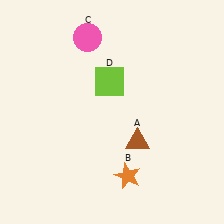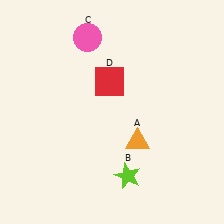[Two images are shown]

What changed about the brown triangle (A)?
In Image 1, A is brown. In Image 2, it changed to orange.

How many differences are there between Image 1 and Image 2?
There are 3 differences between the two images.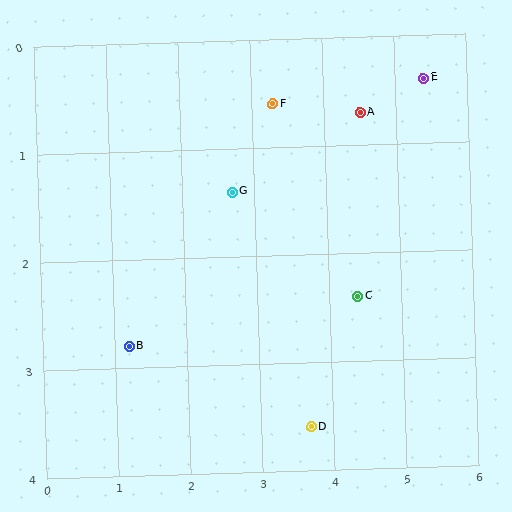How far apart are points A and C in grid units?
Points A and C are about 1.7 grid units apart.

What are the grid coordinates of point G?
Point G is at approximately (2.7, 1.4).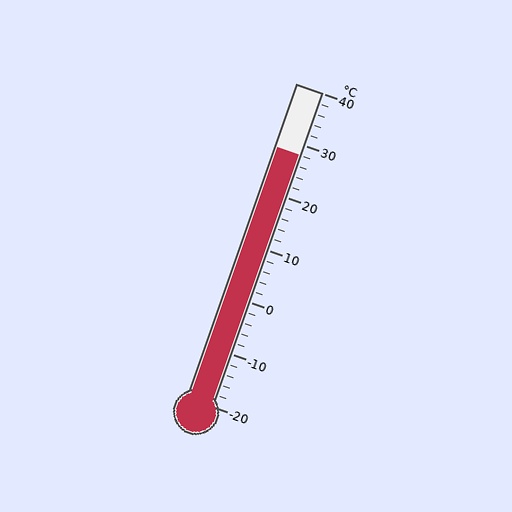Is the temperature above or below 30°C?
The temperature is below 30°C.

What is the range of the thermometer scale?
The thermometer scale ranges from -20°C to 40°C.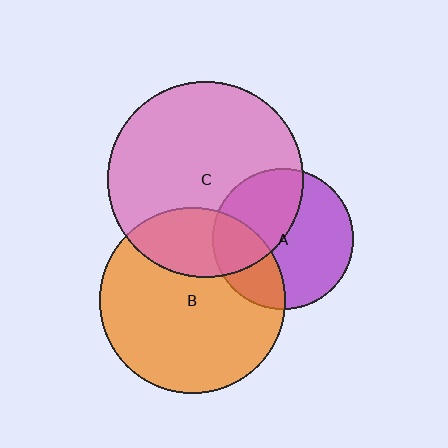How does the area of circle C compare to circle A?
Approximately 1.9 times.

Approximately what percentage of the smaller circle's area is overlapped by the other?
Approximately 25%.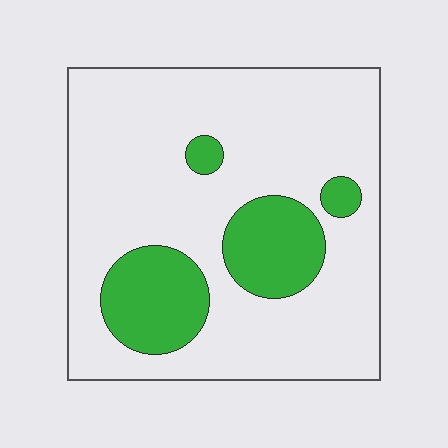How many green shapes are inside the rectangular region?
4.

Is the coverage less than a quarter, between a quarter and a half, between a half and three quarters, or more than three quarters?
Less than a quarter.